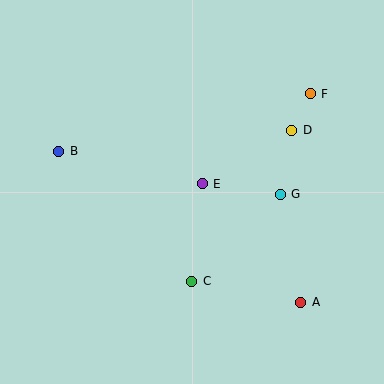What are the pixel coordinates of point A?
Point A is at (301, 302).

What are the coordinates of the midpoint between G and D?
The midpoint between G and D is at (286, 162).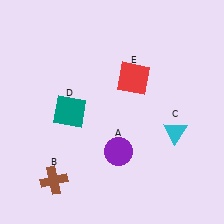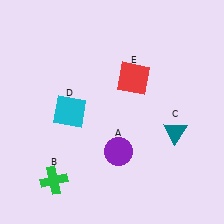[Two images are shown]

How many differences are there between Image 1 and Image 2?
There are 3 differences between the two images.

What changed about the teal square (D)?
In Image 1, D is teal. In Image 2, it changed to cyan.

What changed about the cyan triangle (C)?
In Image 1, C is cyan. In Image 2, it changed to teal.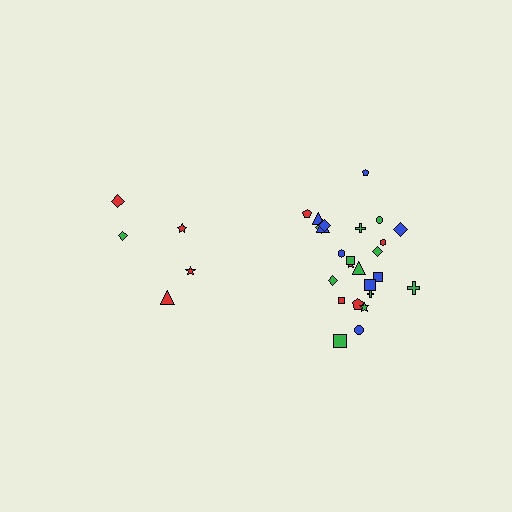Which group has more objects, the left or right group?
The right group.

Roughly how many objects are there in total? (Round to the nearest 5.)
Roughly 30 objects in total.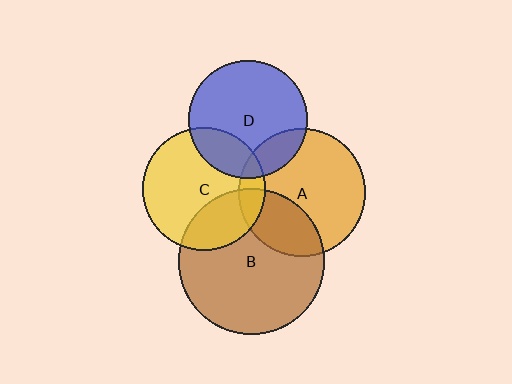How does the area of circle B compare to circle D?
Approximately 1.5 times.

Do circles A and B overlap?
Yes.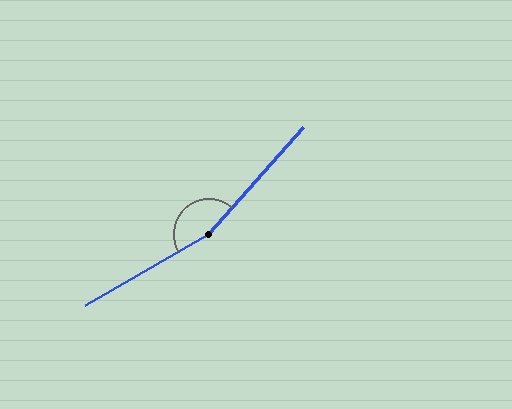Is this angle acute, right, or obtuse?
It is obtuse.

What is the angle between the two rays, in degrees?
Approximately 161 degrees.